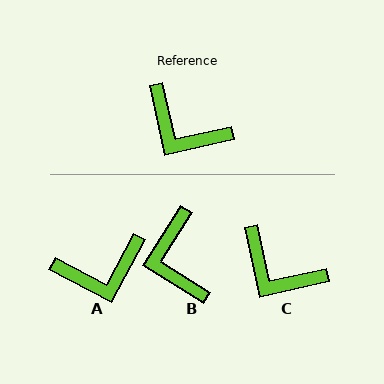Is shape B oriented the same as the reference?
No, it is off by about 45 degrees.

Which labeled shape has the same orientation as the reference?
C.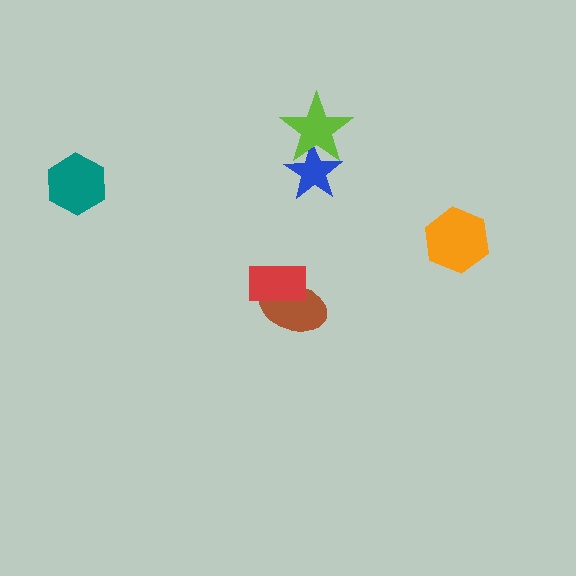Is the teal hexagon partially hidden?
No, no other shape covers it.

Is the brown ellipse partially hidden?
Yes, it is partially covered by another shape.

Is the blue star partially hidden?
Yes, it is partially covered by another shape.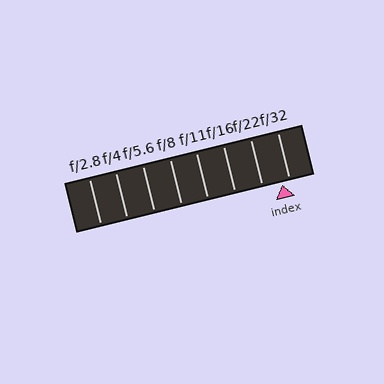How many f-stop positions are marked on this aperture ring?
There are 8 f-stop positions marked.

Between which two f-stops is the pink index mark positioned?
The index mark is between f/22 and f/32.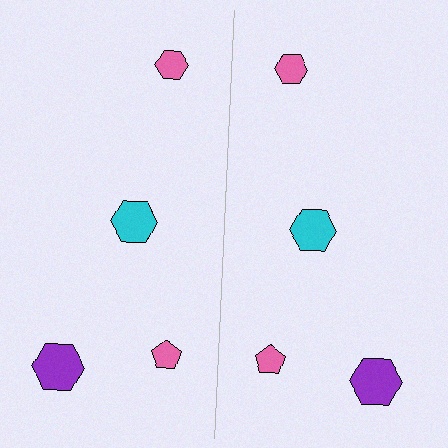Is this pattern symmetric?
Yes, this pattern has bilateral (reflection) symmetry.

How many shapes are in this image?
There are 8 shapes in this image.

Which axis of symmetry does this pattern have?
The pattern has a vertical axis of symmetry running through the center of the image.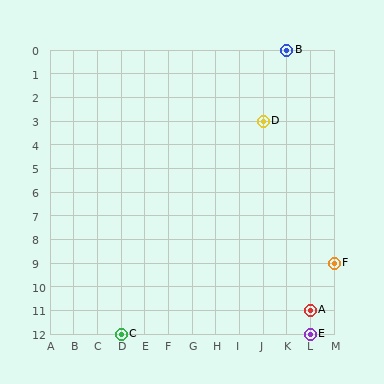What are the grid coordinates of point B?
Point B is at grid coordinates (K, 0).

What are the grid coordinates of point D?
Point D is at grid coordinates (J, 3).